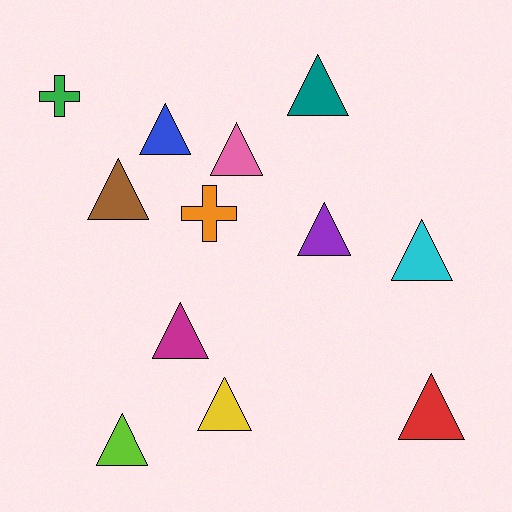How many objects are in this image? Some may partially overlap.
There are 12 objects.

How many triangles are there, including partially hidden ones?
There are 10 triangles.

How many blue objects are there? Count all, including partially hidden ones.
There is 1 blue object.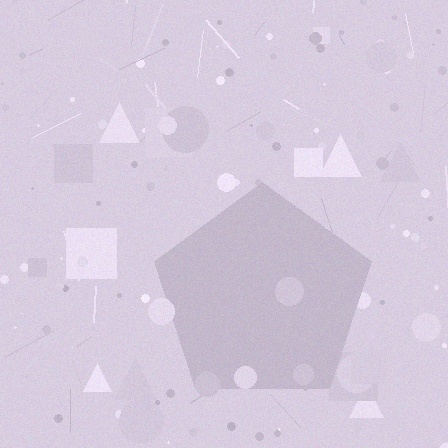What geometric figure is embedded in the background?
A pentagon is embedded in the background.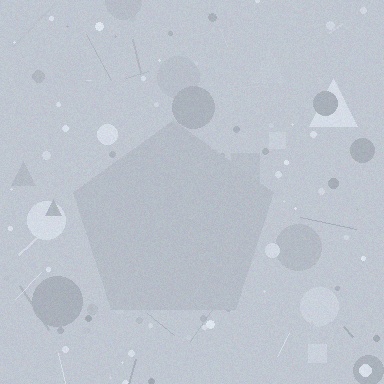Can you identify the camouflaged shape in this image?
The camouflaged shape is a pentagon.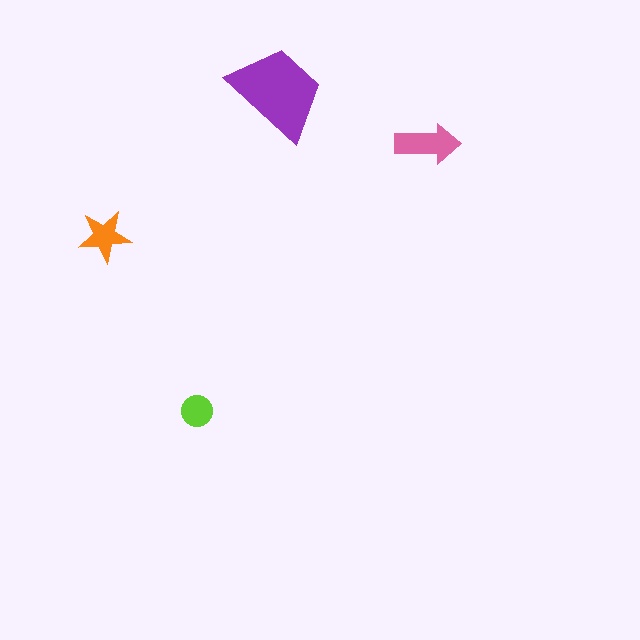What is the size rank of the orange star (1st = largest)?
3rd.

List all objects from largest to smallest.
The purple trapezoid, the pink arrow, the orange star, the lime circle.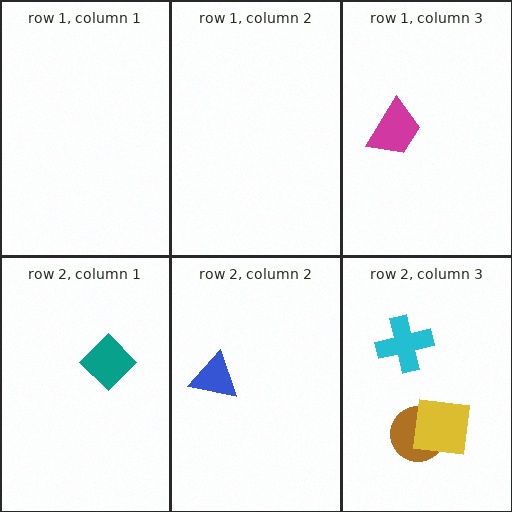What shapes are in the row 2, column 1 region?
The teal diamond.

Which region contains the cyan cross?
The row 2, column 3 region.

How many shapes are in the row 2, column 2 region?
1.